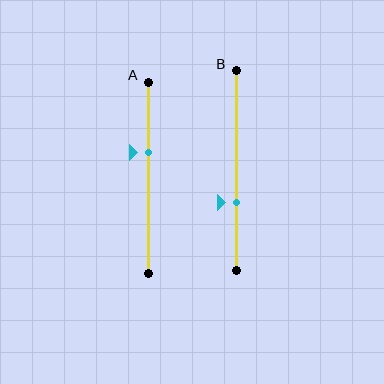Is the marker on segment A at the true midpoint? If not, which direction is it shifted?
No, the marker on segment A is shifted upward by about 14% of the segment length.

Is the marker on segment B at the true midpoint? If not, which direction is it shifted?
No, the marker on segment B is shifted downward by about 16% of the segment length.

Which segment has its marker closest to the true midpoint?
Segment A has its marker closest to the true midpoint.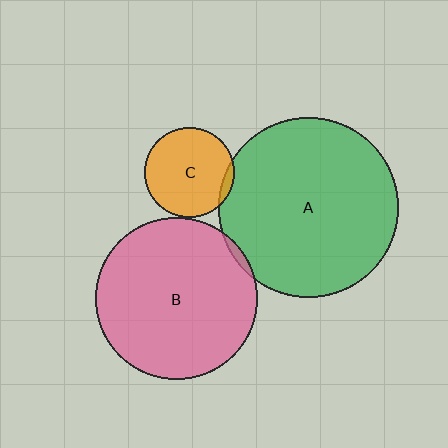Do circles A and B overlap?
Yes.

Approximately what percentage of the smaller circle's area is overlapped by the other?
Approximately 5%.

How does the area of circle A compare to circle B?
Approximately 1.2 times.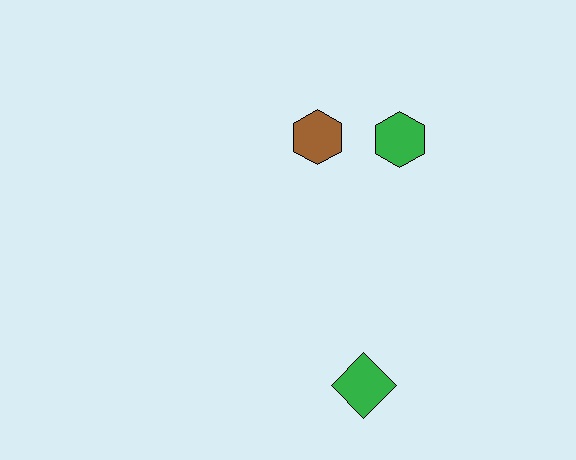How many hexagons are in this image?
There are 2 hexagons.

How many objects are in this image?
There are 3 objects.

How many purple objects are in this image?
There are no purple objects.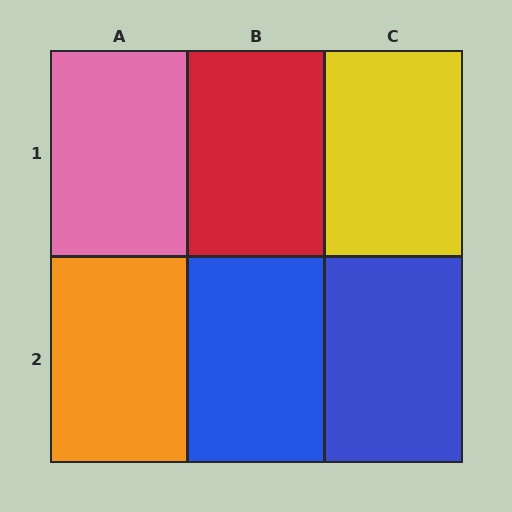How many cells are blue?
2 cells are blue.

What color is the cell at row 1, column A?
Pink.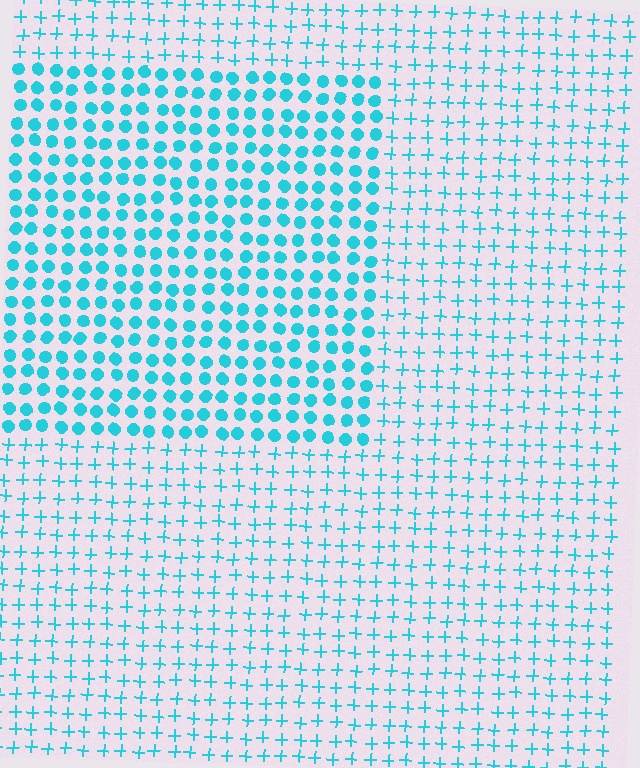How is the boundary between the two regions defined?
The boundary is defined by a change in element shape: circles inside vs. plus signs outside. All elements share the same color and spacing.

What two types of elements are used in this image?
The image uses circles inside the rectangle region and plus signs outside it.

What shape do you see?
I see a rectangle.